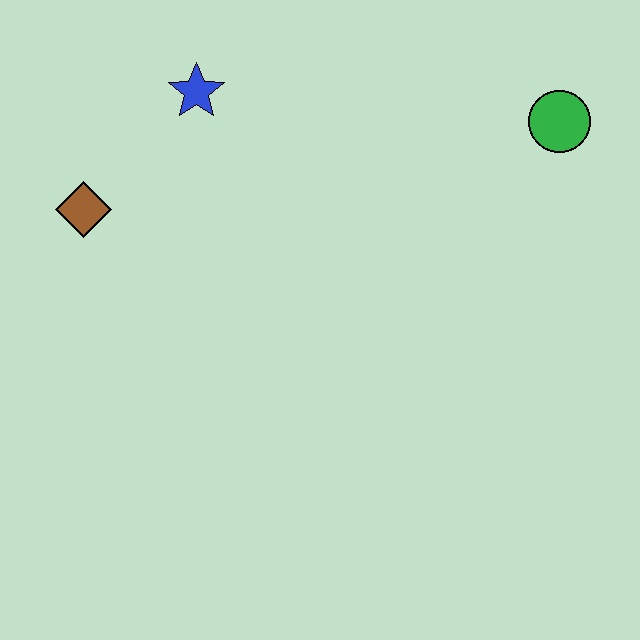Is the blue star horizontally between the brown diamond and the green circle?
Yes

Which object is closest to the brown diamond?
The blue star is closest to the brown diamond.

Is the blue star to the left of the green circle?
Yes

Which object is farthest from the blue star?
The green circle is farthest from the blue star.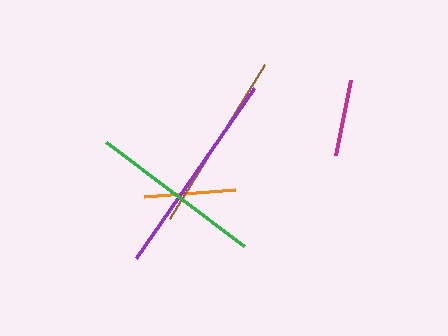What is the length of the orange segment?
The orange segment is approximately 92 pixels long.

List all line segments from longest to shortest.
From longest to shortest: purple, brown, green, orange, magenta.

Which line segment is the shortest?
The magenta line is the shortest at approximately 76 pixels.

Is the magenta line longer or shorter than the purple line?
The purple line is longer than the magenta line.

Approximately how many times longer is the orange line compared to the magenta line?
The orange line is approximately 1.2 times the length of the magenta line.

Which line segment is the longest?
The purple line is the longest at approximately 207 pixels.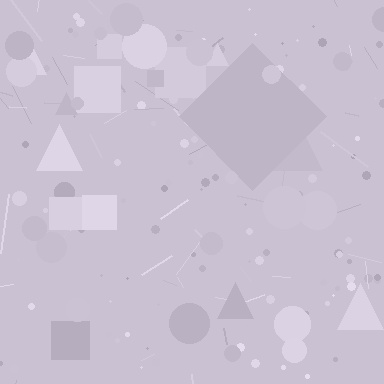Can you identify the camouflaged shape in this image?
The camouflaged shape is a diamond.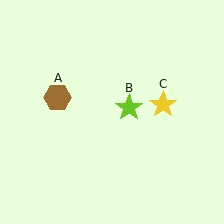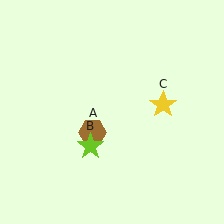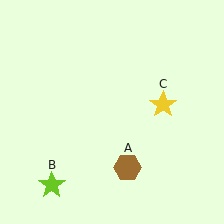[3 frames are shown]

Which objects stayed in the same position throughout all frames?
Yellow star (object C) remained stationary.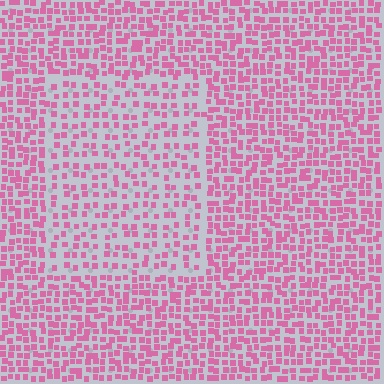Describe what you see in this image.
The image contains small pink elements arranged at two different densities. A rectangle-shaped region is visible where the elements are less densely packed than the surrounding area.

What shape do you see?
I see a rectangle.